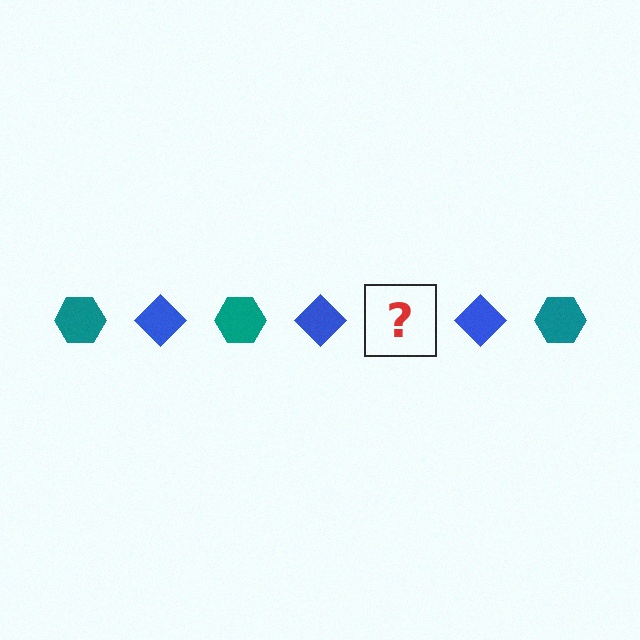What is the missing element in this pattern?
The missing element is a teal hexagon.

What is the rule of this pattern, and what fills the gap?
The rule is that the pattern alternates between teal hexagon and blue diamond. The gap should be filled with a teal hexagon.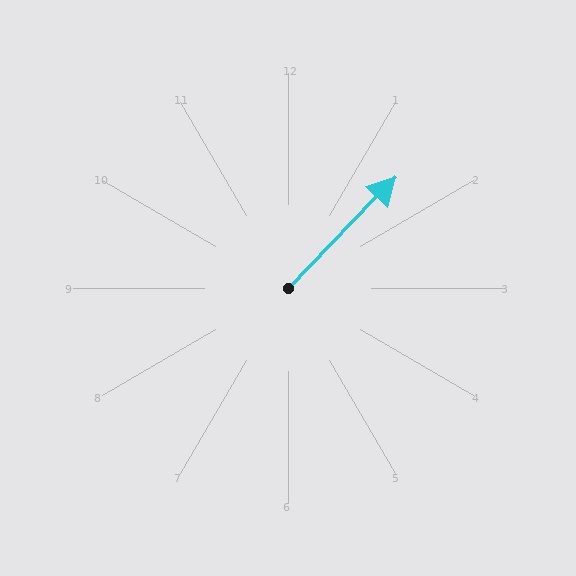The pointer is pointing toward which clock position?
Roughly 1 o'clock.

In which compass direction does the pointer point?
Northeast.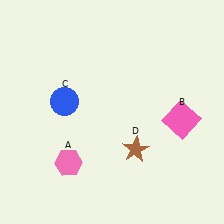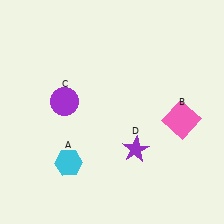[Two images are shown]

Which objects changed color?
A changed from pink to cyan. C changed from blue to purple. D changed from brown to purple.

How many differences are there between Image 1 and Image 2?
There are 3 differences between the two images.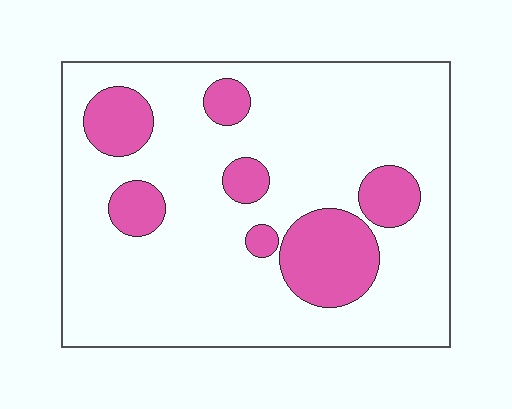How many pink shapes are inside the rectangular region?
7.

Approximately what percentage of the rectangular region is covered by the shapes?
Approximately 20%.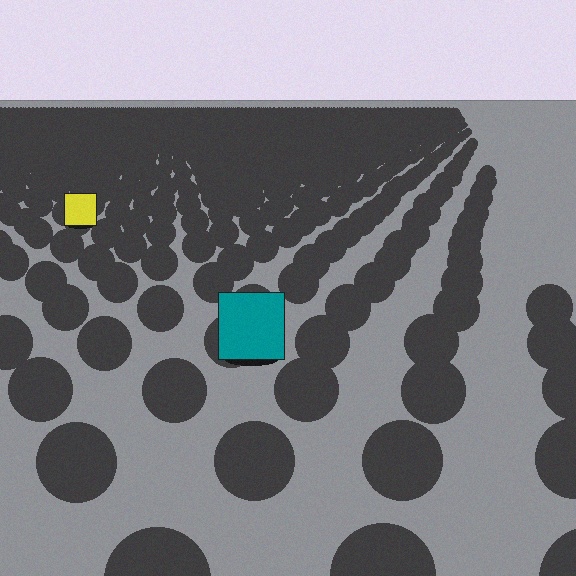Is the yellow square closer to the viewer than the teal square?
No. The teal square is closer — you can tell from the texture gradient: the ground texture is coarser near it.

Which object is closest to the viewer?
The teal square is closest. The texture marks near it are larger and more spread out.